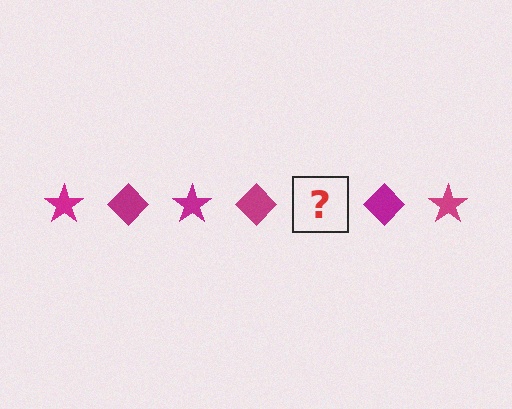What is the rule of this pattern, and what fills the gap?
The rule is that the pattern cycles through star, diamond shapes in magenta. The gap should be filled with a magenta star.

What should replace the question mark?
The question mark should be replaced with a magenta star.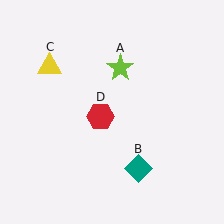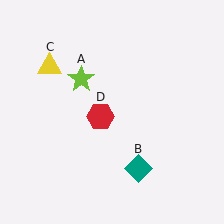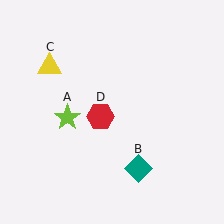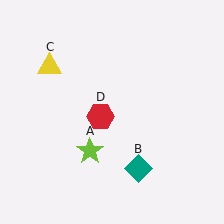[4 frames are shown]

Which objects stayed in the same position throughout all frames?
Teal diamond (object B) and yellow triangle (object C) and red hexagon (object D) remained stationary.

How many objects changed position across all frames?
1 object changed position: lime star (object A).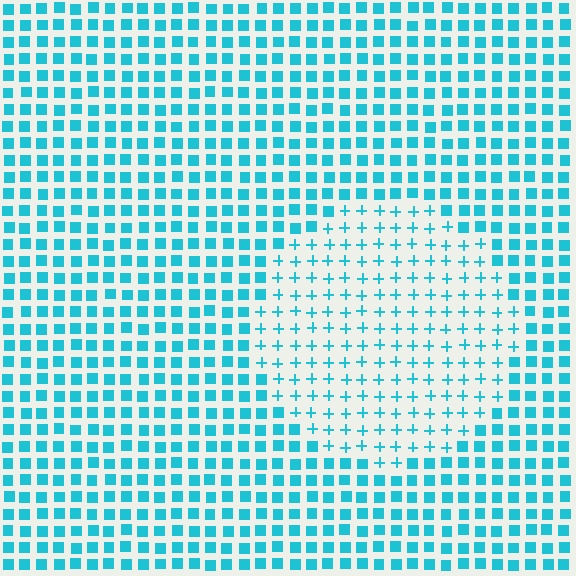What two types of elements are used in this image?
The image uses plus signs inside the circle region and squares outside it.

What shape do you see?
I see a circle.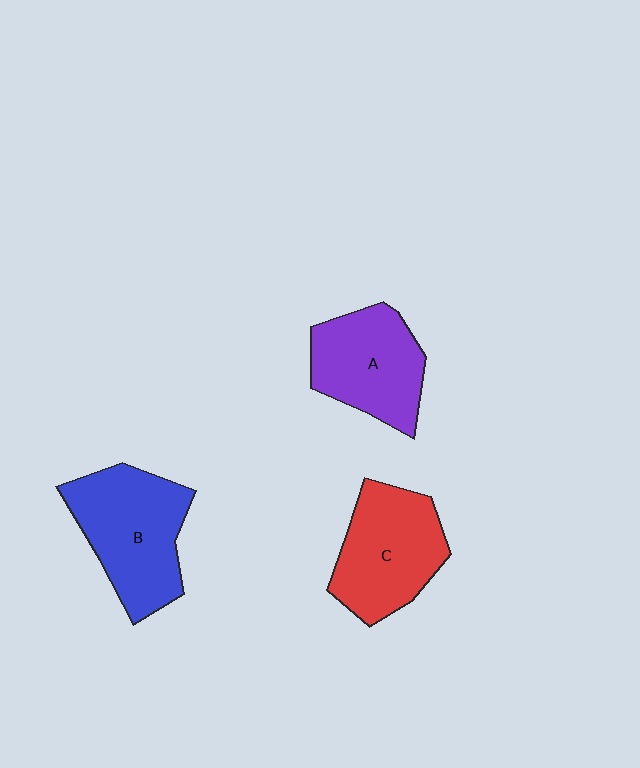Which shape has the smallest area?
Shape A (purple).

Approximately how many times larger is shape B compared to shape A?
Approximately 1.2 times.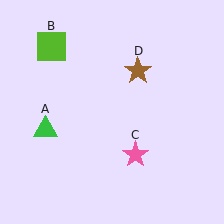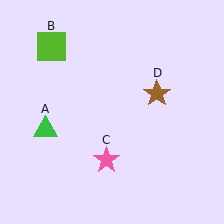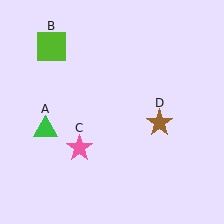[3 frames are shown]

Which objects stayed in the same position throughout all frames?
Green triangle (object A) and lime square (object B) remained stationary.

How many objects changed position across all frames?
2 objects changed position: pink star (object C), brown star (object D).